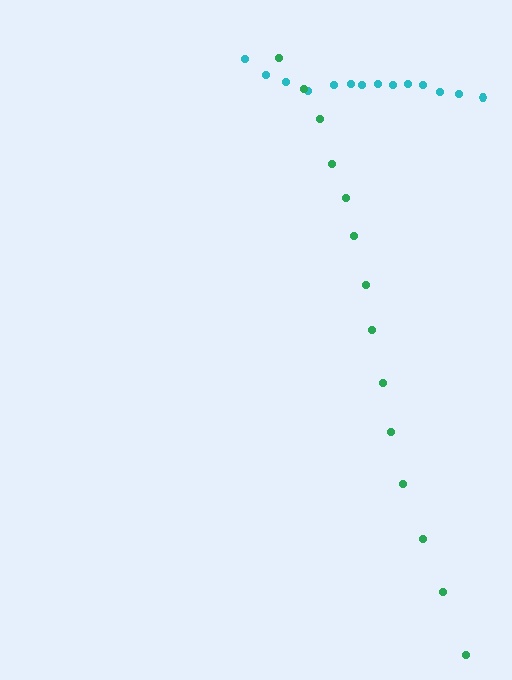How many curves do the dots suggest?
There are 2 distinct paths.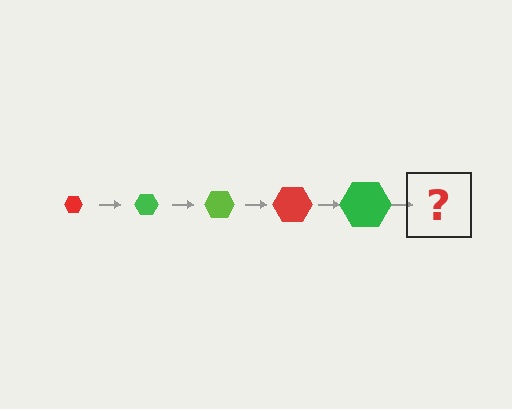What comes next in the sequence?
The next element should be a lime hexagon, larger than the previous one.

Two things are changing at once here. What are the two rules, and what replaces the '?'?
The two rules are that the hexagon grows larger each step and the color cycles through red, green, and lime. The '?' should be a lime hexagon, larger than the previous one.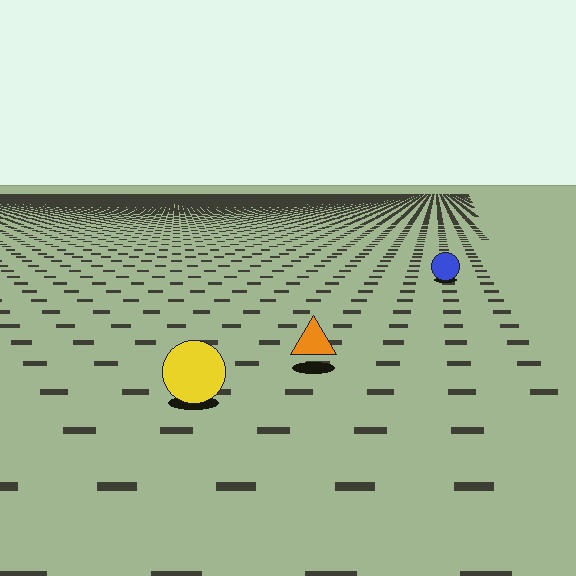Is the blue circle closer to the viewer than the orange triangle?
No. The orange triangle is closer — you can tell from the texture gradient: the ground texture is coarser near it.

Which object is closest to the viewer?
The yellow circle is closest. The texture marks near it are larger and more spread out.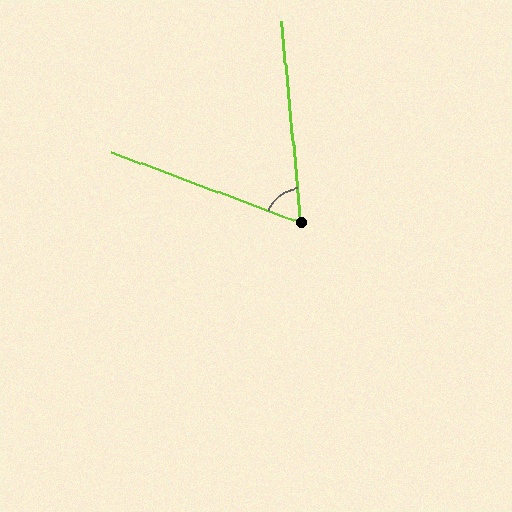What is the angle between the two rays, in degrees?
Approximately 64 degrees.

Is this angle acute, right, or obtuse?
It is acute.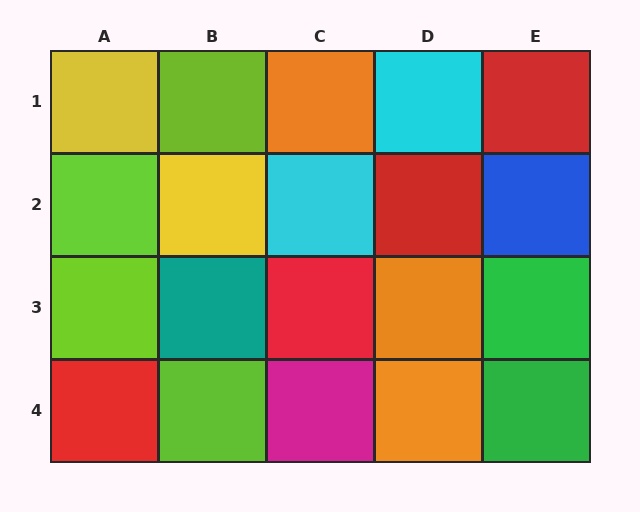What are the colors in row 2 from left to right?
Lime, yellow, cyan, red, blue.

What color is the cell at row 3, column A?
Lime.